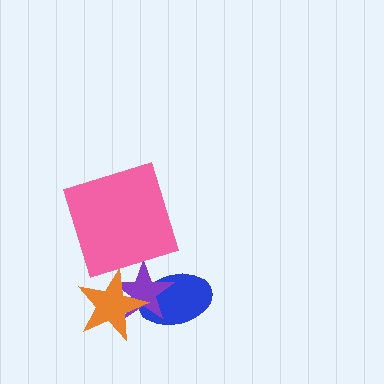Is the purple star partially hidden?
Yes, it is partially covered by another shape.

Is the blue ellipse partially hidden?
Yes, it is partially covered by another shape.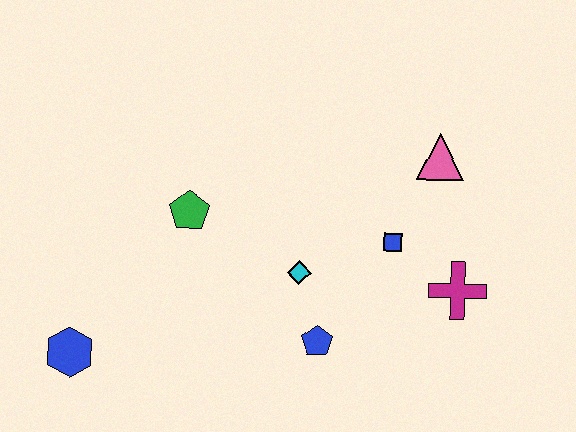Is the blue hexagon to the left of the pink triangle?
Yes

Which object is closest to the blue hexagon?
The green pentagon is closest to the blue hexagon.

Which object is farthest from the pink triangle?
The blue hexagon is farthest from the pink triangle.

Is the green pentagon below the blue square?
No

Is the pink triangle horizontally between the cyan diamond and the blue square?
No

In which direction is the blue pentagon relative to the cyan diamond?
The blue pentagon is below the cyan diamond.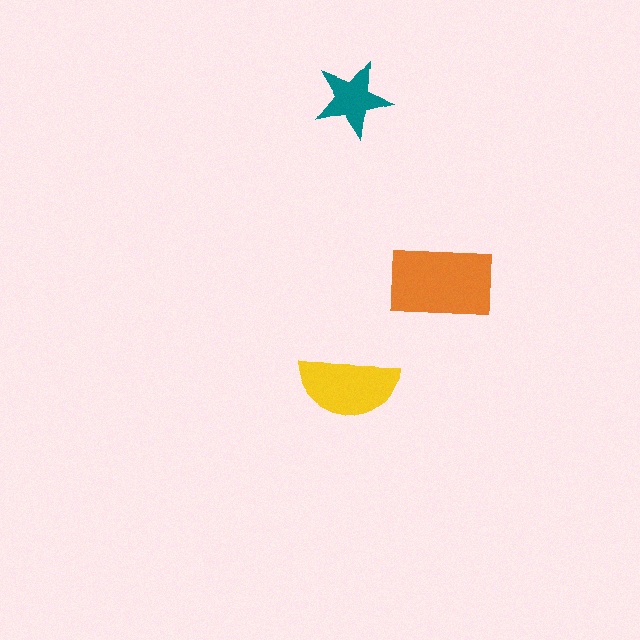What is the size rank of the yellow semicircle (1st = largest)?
2nd.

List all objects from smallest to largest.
The teal star, the yellow semicircle, the orange rectangle.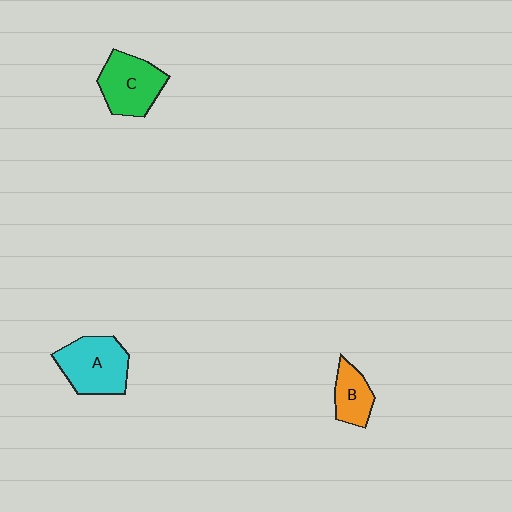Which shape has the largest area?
Shape A (cyan).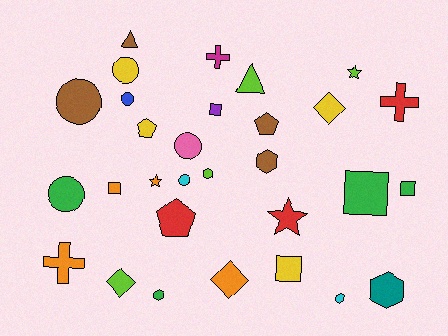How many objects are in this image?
There are 30 objects.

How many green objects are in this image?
There are 4 green objects.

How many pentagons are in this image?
There are 3 pentagons.